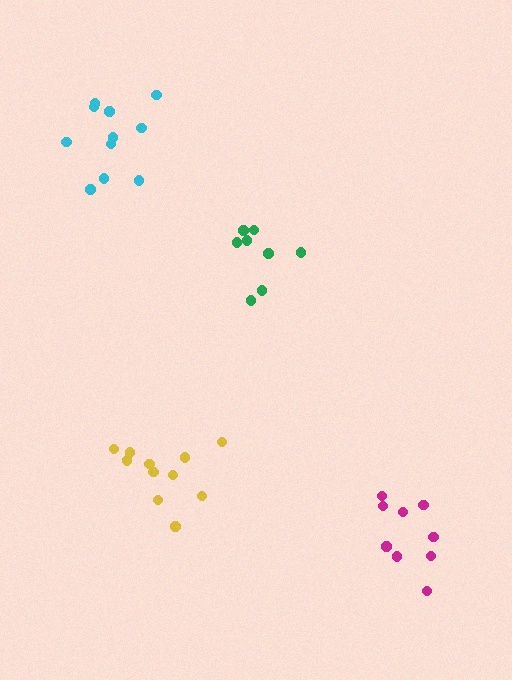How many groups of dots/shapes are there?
There are 4 groups.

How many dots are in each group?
Group 1: 8 dots, Group 2: 11 dots, Group 3: 9 dots, Group 4: 11 dots (39 total).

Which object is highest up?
The cyan cluster is topmost.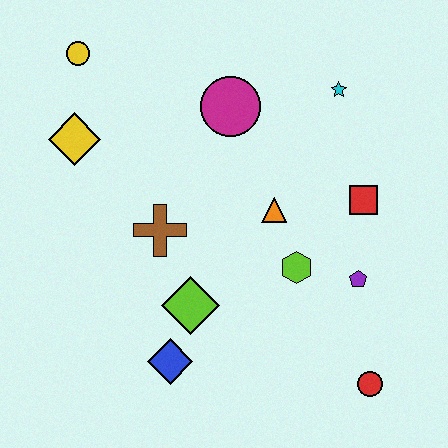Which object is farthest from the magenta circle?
The red circle is farthest from the magenta circle.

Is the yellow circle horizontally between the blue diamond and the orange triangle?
No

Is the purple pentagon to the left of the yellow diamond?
No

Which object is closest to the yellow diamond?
The yellow circle is closest to the yellow diamond.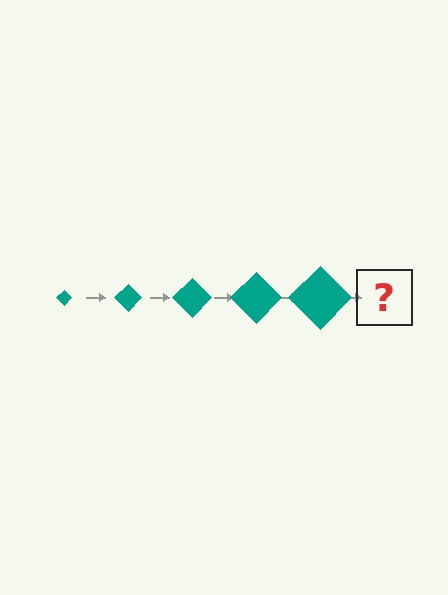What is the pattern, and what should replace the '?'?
The pattern is that the diamond gets progressively larger each step. The '?' should be a teal diamond, larger than the previous one.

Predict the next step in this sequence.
The next step is a teal diamond, larger than the previous one.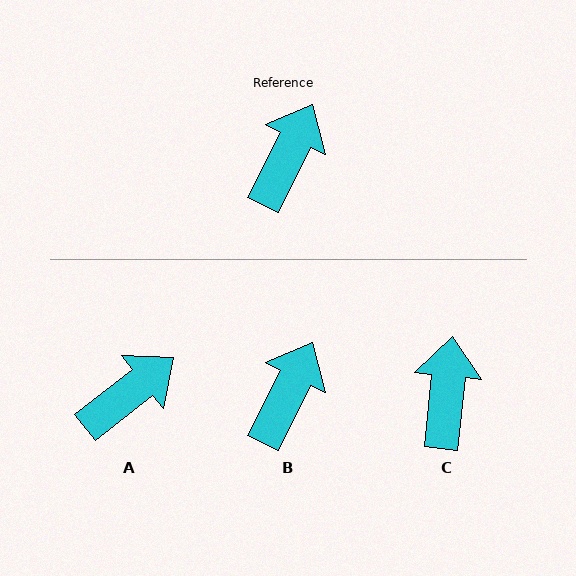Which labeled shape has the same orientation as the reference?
B.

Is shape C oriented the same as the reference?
No, it is off by about 21 degrees.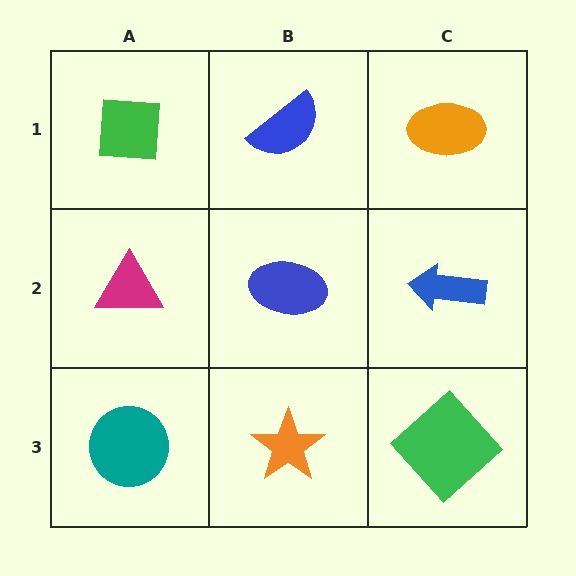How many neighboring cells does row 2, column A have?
3.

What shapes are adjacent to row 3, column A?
A magenta triangle (row 2, column A), an orange star (row 3, column B).